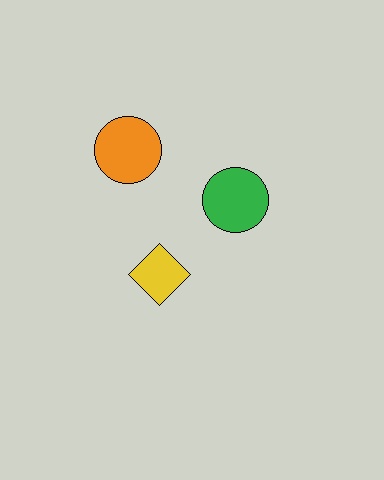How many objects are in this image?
There are 3 objects.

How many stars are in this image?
There are no stars.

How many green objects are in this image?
There is 1 green object.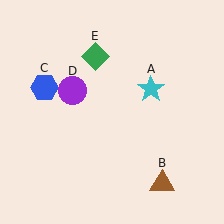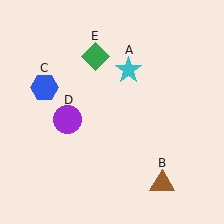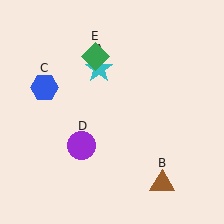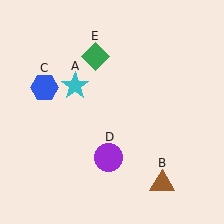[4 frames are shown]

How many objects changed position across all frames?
2 objects changed position: cyan star (object A), purple circle (object D).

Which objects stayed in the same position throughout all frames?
Brown triangle (object B) and blue hexagon (object C) and green diamond (object E) remained stationary.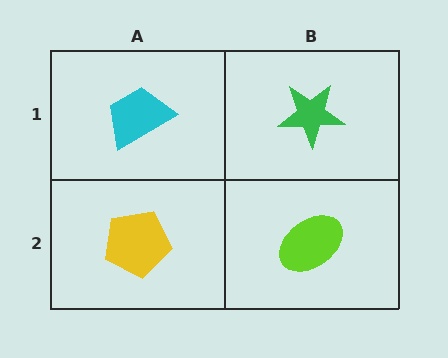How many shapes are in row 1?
2 shapes.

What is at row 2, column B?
A lime ellipse.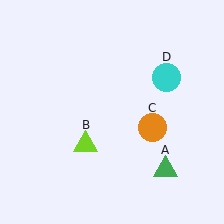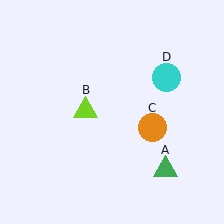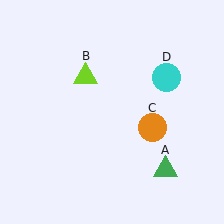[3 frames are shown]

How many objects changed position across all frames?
1 object changed position: lime triangle (object B).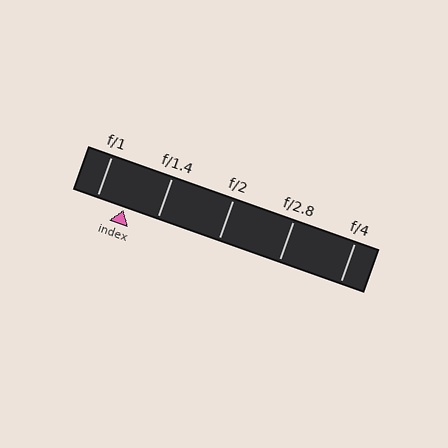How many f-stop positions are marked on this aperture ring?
There are 5 f-stop positions marked.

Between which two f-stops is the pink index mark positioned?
The index mark is between f/1 and f/1.4.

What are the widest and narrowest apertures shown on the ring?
The widest aperture shown is f/1 and the narrowest is f/4.